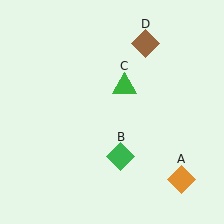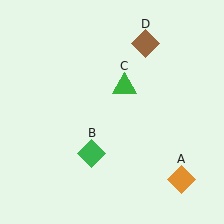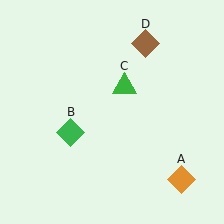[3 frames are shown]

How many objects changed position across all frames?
1 object changed position: green diamond (object B).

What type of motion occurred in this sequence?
The green diamond (object B) rotated clockwise around the center of the scene.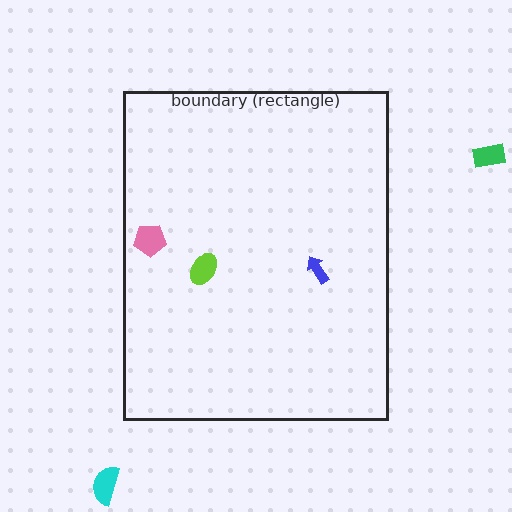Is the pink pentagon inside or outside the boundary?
Inside.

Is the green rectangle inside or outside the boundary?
Outside.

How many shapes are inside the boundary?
3 inside, 2 outside.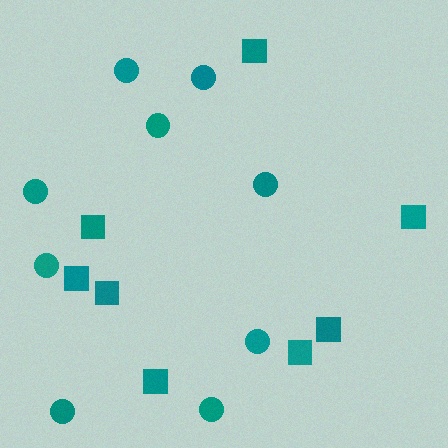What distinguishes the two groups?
There are 2 groups: one group of circles (9) and one group of squares (8).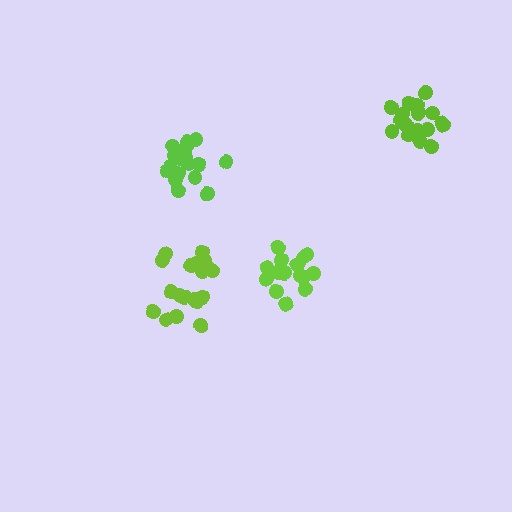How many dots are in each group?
Group 1: 16 dots, Group 2: 19 dots, Group 3: 19 dots, Group 4: 19 dots (73 total).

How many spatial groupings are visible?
There are 4 spatial groupings.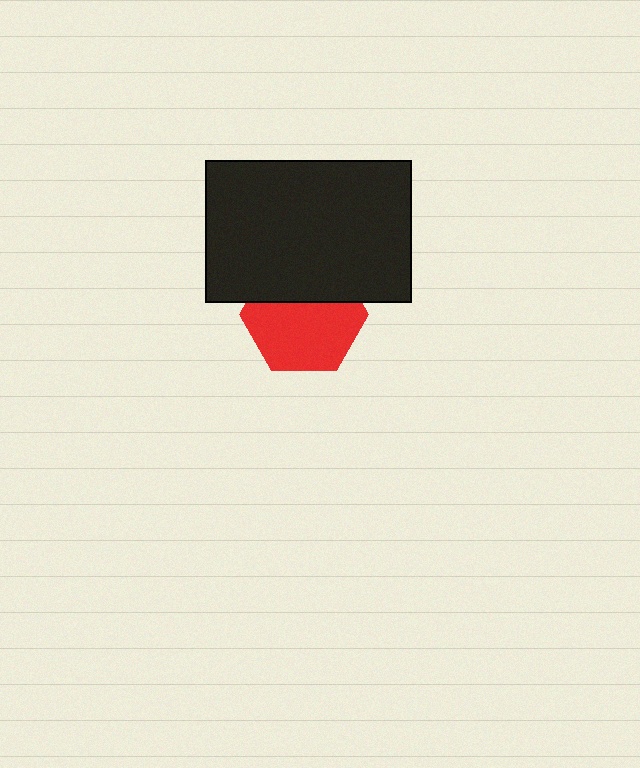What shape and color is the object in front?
The object in front is a black rectangle.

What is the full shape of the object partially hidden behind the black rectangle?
The partially hidden object is a red hexagon.